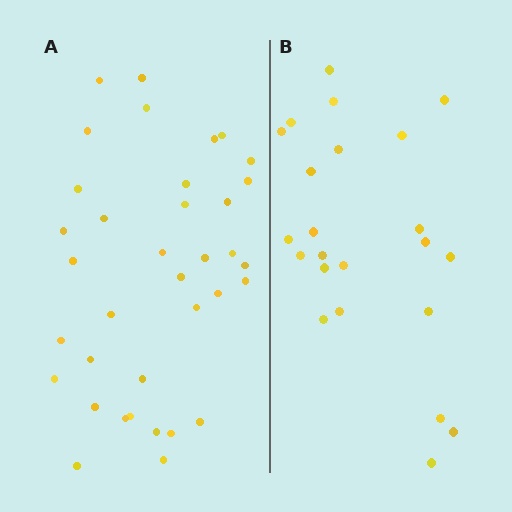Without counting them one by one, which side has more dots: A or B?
Region A (the left region) has more dots.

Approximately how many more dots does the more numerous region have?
Region A has approximately 15 more dots than region B.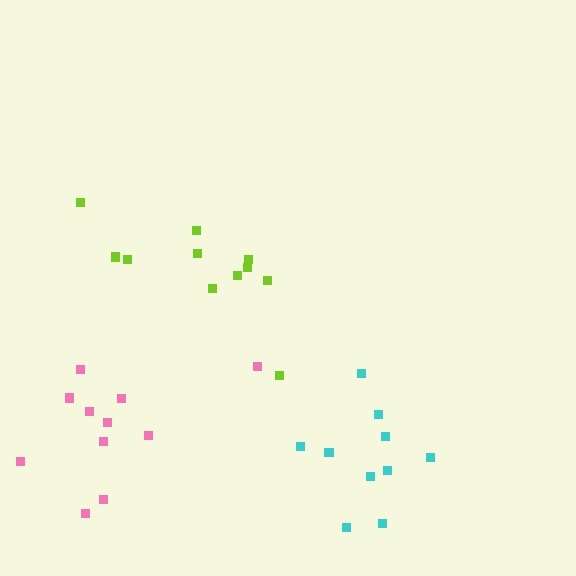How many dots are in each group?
Group 1: 10 dots, Group 2: 11 dots, Group 3: 11 dots (32 total).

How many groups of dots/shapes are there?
There are 3 groups.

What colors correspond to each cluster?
The clusters are colored: cyan, lime, pink.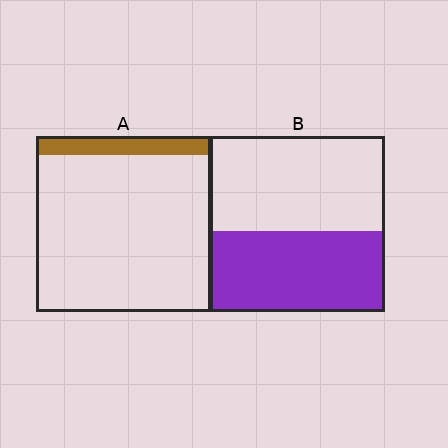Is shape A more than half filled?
No.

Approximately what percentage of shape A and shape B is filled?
A is approximately 10% and B is approximately 45%.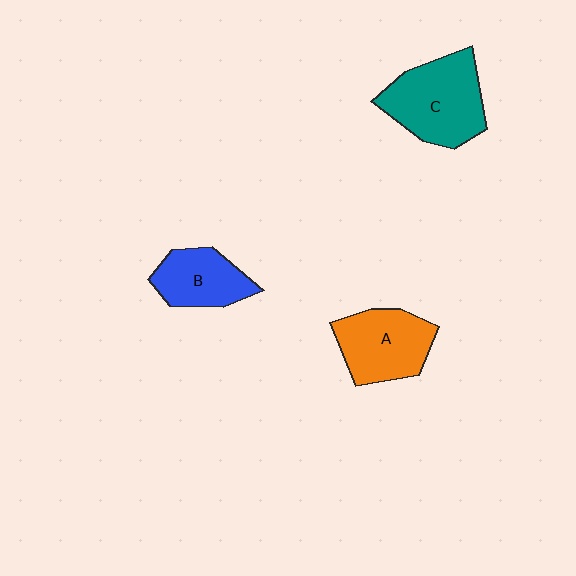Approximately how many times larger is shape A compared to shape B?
Approximately 1.3 times.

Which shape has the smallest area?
Shape B (blue).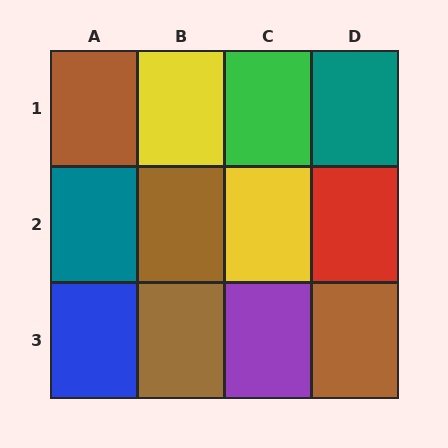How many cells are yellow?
2 cells are yellow.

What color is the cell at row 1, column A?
Brown.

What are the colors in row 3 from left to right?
Blue, brown, purple, brown.